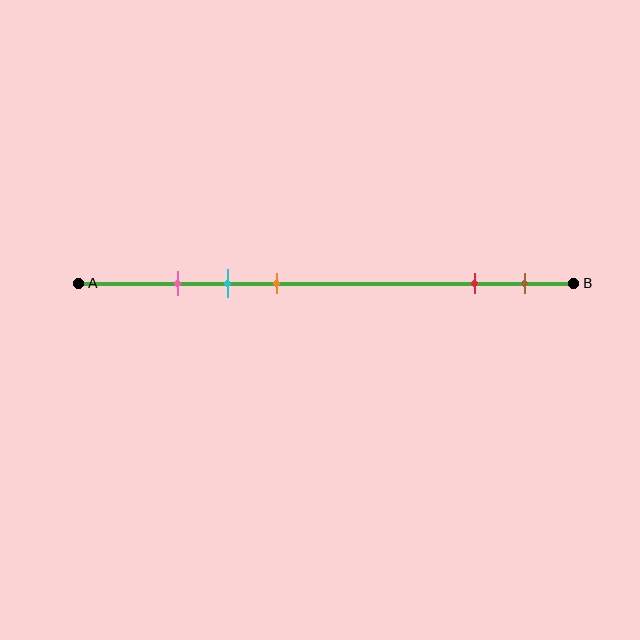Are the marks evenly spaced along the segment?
No, the marks are not evenly spaced.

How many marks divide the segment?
There are 5 marks dividing the segment.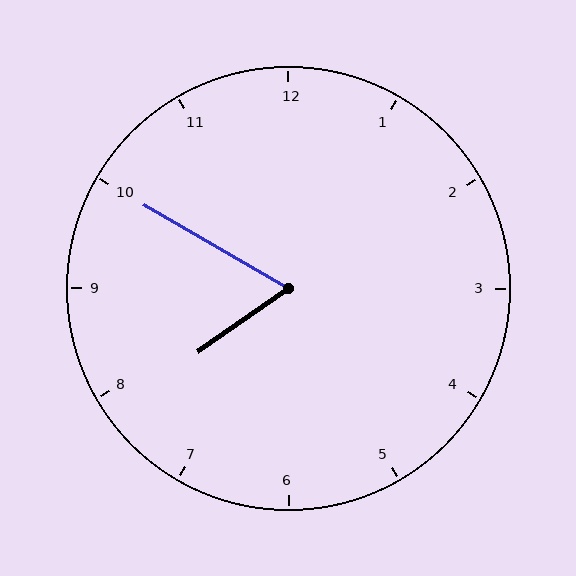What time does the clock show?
7:50.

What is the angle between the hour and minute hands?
Approximately 65 degrees.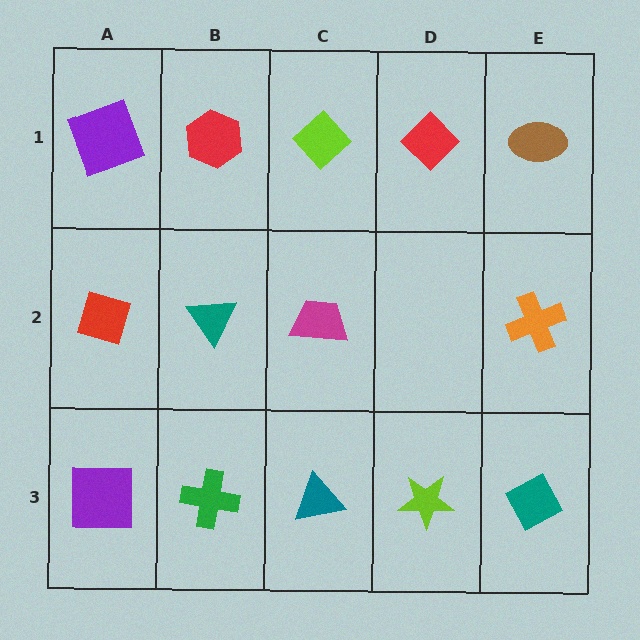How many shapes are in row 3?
5 shapes.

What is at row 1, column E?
A brown ellipse.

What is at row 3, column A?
A purple square.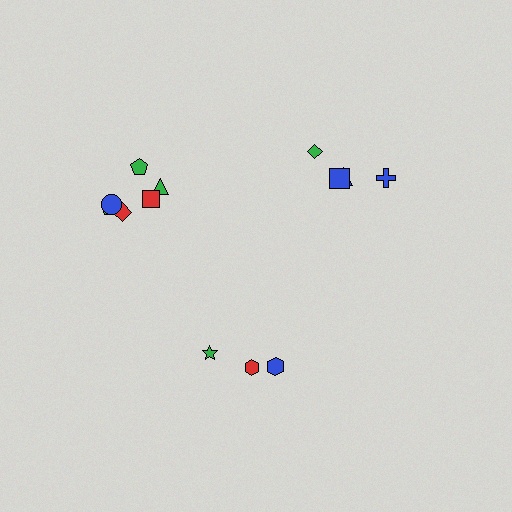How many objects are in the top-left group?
There are 6 objects.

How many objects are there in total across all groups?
There are 13 objects.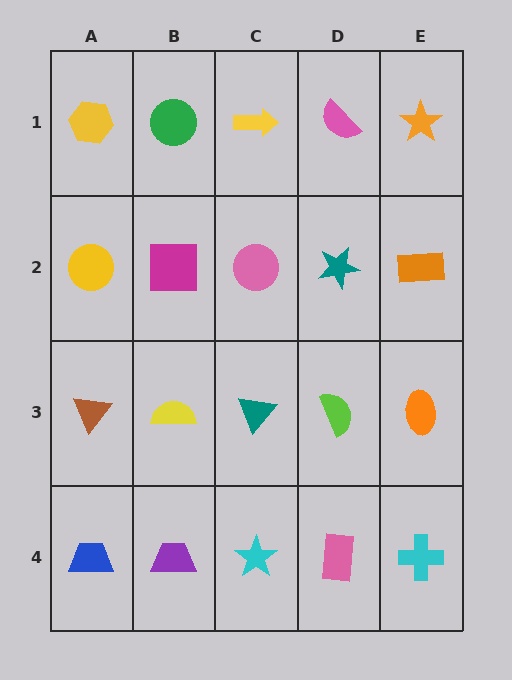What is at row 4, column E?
A cyan cross.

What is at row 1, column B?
A green circle.